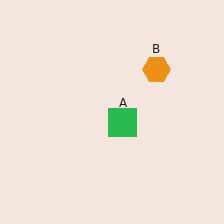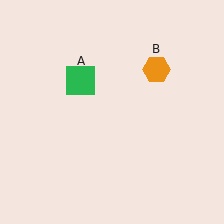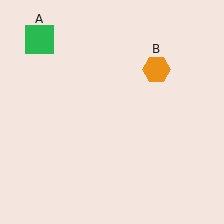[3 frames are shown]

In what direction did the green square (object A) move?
The green square (object A) moved up and to the left.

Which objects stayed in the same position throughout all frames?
Orange hexagon (object B) remained stationary.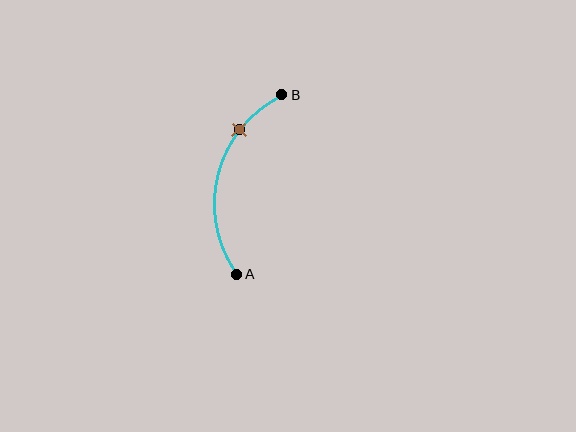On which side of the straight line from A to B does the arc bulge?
The arc bulges to the left of the straight line connecting A and B.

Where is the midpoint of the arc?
The arc midpoint is the point on the curve farthest from the straight line joining A and B. It sits to the left of that line.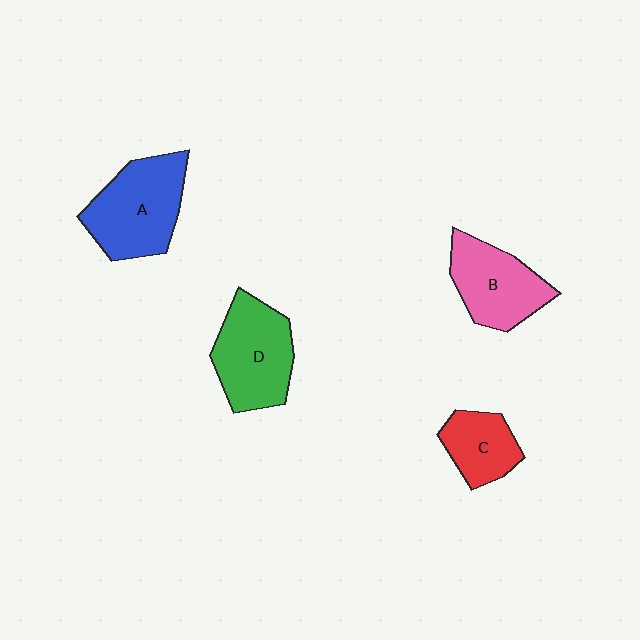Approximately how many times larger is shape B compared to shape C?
Approximately 1.4 times.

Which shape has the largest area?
Shape A (blue).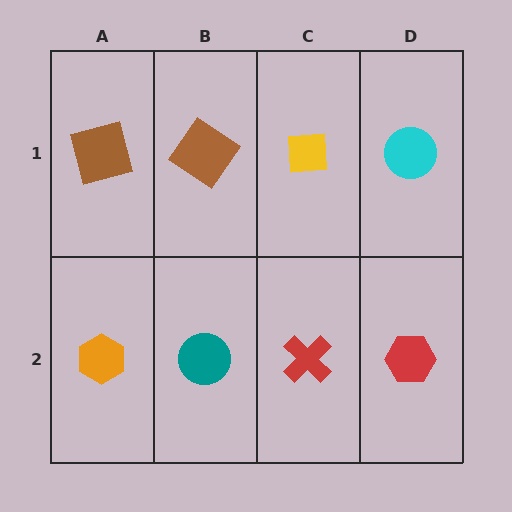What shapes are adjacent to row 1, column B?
A teal circle (row 2, column B), a brown square (row 1, column A), a yellow square (row 1, column C).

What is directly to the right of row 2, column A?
A teal circle.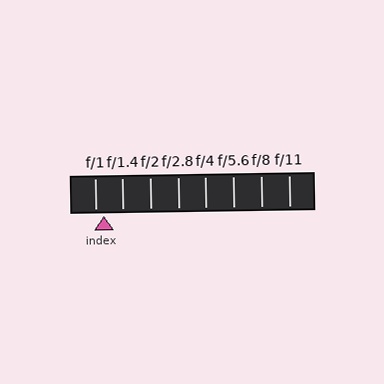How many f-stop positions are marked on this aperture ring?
There are 8 f-stop positions marked.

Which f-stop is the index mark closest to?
The index mark is closest to f/1.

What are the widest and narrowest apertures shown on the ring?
The widest aperture shown is f/1 and the narrowest is f/11.